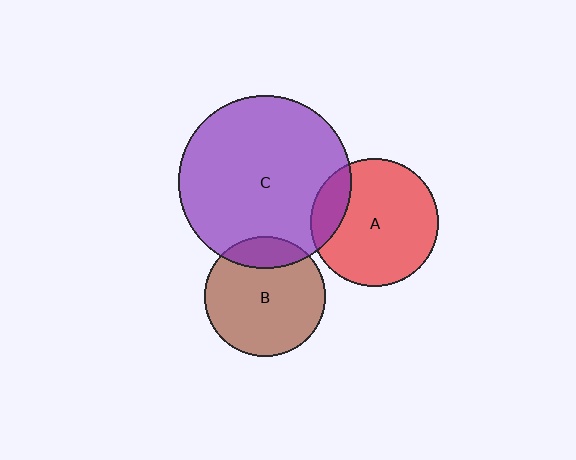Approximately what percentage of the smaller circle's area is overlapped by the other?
Approximately 15%.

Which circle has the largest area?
Circle C (purple).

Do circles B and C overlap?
Yes.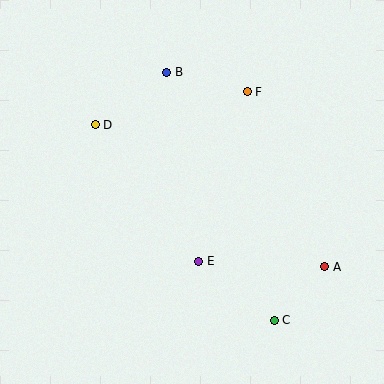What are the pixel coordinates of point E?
Point E is at (199, 261).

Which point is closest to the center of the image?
Point E at (199, 261) is closest to the center.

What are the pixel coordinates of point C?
Point C is at (274, 320).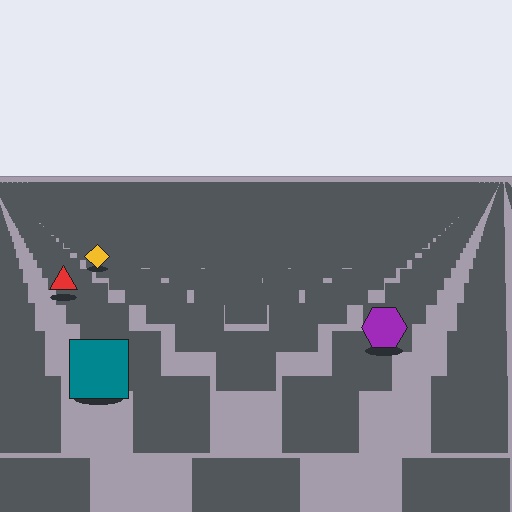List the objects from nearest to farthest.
From nearest to farthest: the teal square, the purple hexagon, the red triangle, the yellow diamond.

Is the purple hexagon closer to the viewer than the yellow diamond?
Yes. The purple hexagon is closer — you can tell from the texture gradient: the ground texture is coarser near it.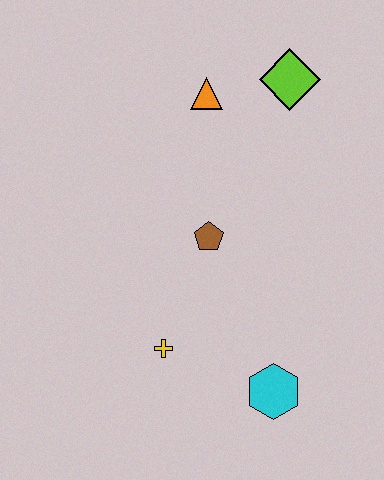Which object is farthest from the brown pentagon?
The lime diamond is farthest from the brown pentagon.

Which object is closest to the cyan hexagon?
The yellow cross is closest to the cyan hexagon.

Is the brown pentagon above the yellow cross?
Yes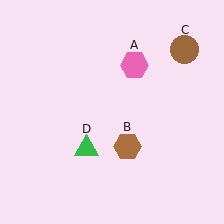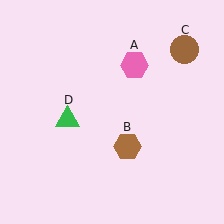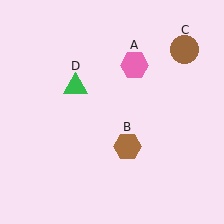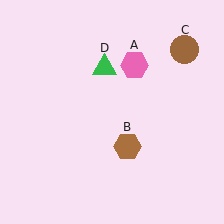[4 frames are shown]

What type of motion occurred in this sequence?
The green triangle (object D) rotated clockwise around the center of the scene.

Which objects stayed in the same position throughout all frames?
Pink hexagon (object A) and brown hexagon (object B) and brown circle (object C) remained stationary.